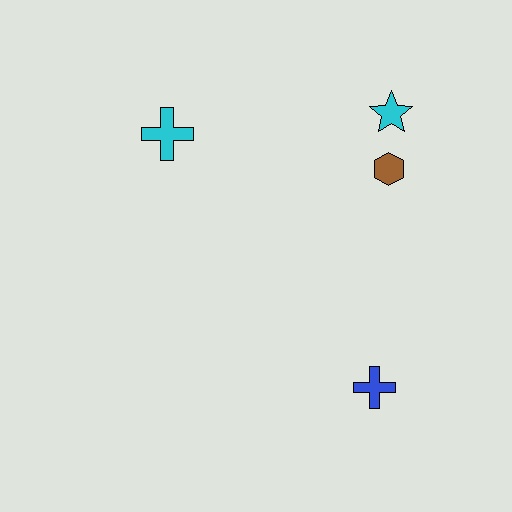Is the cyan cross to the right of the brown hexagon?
No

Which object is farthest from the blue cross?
The cyan cross is farthest from the blue cross.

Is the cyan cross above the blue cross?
Yes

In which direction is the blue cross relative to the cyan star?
The blue cross is below the cyan star.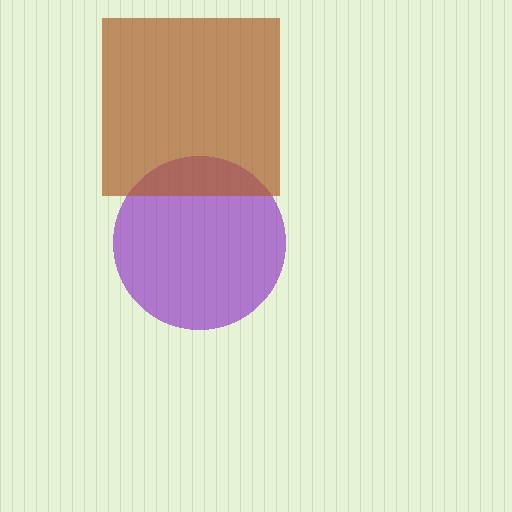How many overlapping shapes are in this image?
There are 2 overlapping shapes in the image.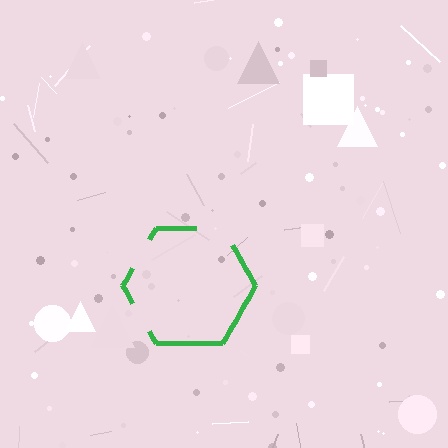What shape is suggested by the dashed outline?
The dashed outline suggests a hexagon.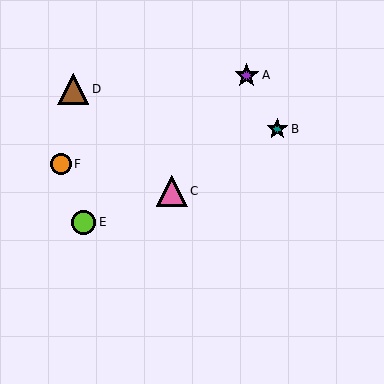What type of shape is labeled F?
Shape F is an orange circle.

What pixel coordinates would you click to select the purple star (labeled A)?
Click at (247, 75) to select the purple star A.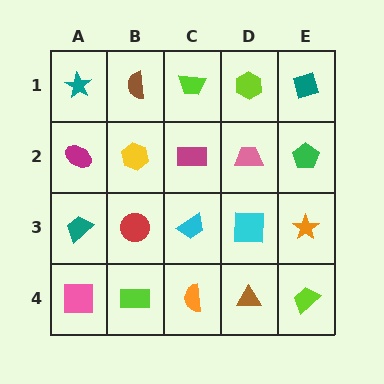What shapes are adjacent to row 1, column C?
A magenta rectangle (row 2, column C), a brown semicircle (row 1, column B), a lime hexagon (row 1, column D).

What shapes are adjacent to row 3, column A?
A magenta ellipse (row 2, column A), a pink square (row 4, column A), a red circle (row 3, column B).